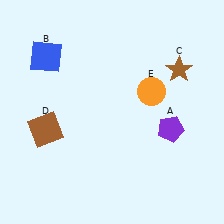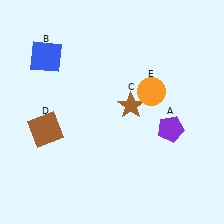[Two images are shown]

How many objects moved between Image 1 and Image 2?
1 object moved between the two images.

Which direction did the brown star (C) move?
The brown star (C) moved left.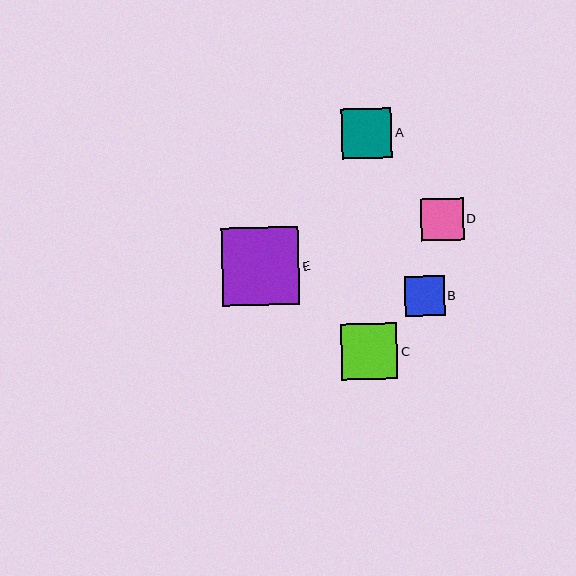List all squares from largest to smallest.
From largest to smallest: E, C, A, D, B.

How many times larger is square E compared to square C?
Square E is approximately 1.4 times the size of square C.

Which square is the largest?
Square E is the largest with a size of approximately 78 pixels.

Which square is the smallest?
Square B is the smallest with a size of approximately 40 pixels.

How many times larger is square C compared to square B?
Square C is approximately 1.4 times the size of square B.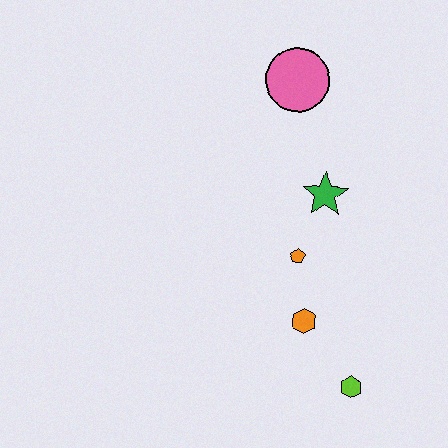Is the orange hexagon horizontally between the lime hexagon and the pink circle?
Yes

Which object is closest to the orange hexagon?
The orange pentagon is closest to the orange hexagon.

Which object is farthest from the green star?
The lime hexagon is farthest from the green star.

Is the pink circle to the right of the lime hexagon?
No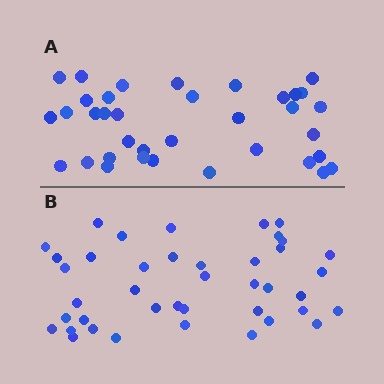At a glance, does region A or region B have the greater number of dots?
Region B (the bottom region) has more dots.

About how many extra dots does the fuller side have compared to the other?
Region B has about 5 more dots than region A.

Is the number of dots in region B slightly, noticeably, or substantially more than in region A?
Region B has only slightly more — the two regions are fairly close. The ratio is roughly 1.1 to 1.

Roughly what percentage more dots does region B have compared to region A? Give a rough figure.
About 15% more.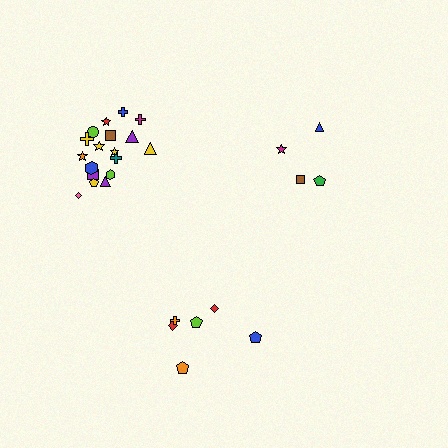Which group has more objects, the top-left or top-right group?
The top-left group.